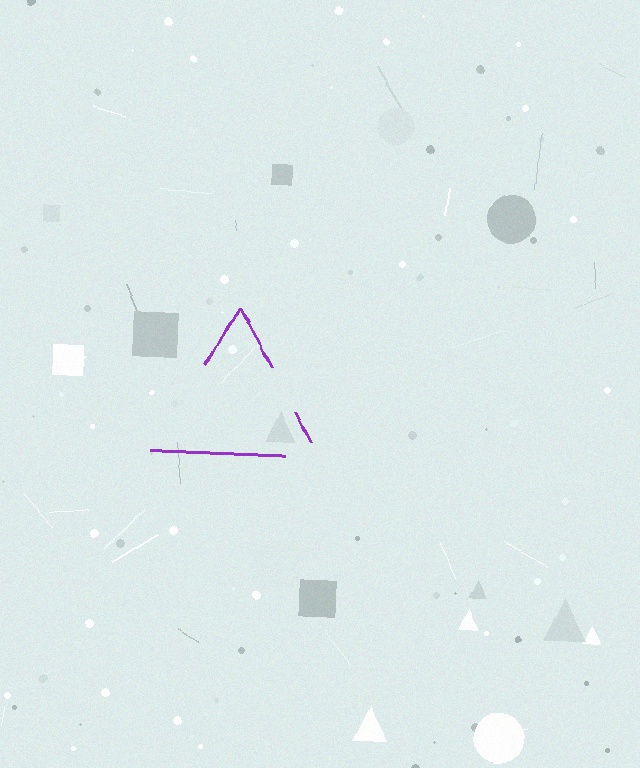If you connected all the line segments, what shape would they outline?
They would outline a triangle.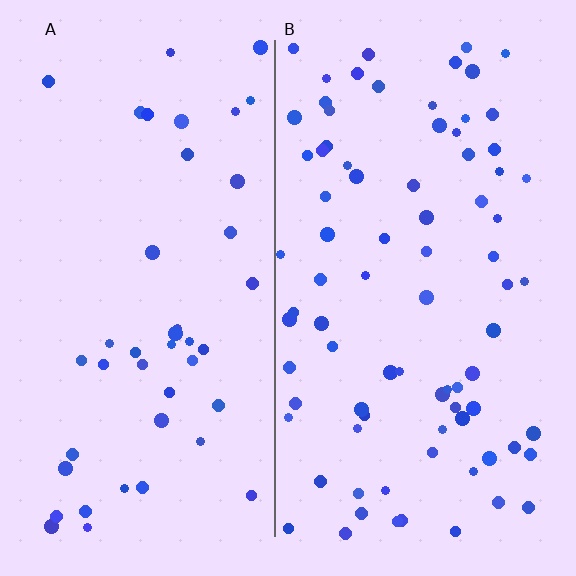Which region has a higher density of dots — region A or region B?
B (the right).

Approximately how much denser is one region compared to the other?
Approximately 1.9× — region B over region A.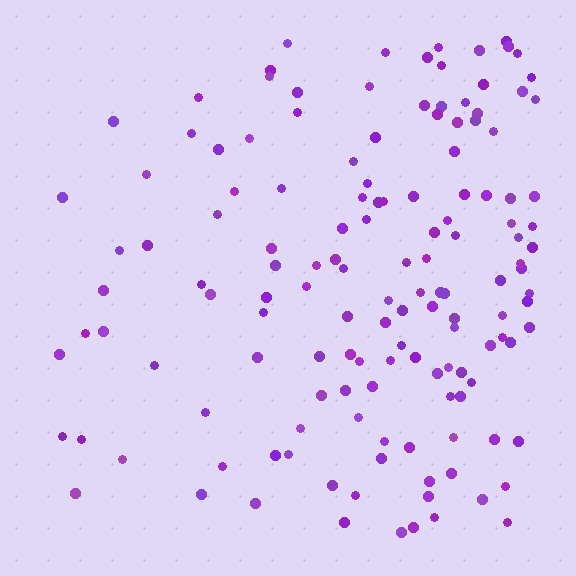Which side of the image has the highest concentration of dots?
The right.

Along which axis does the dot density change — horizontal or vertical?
Horizontal.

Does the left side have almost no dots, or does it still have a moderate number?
Still a moderate number, just noticeably fewer than the right.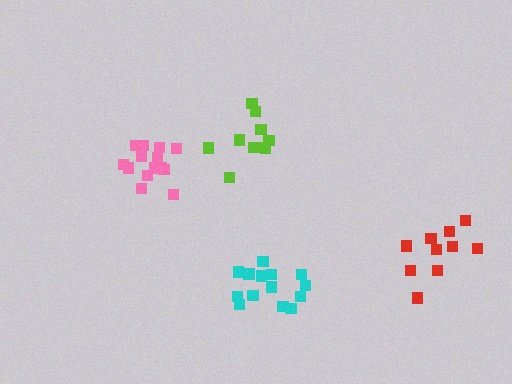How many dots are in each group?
Group 1: 10 dots, Group 2: 10 dots, Group 3: 14 dots, Group 4: 14 dots (48 total).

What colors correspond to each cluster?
The clusters are colored: lime, red, cyan, pink.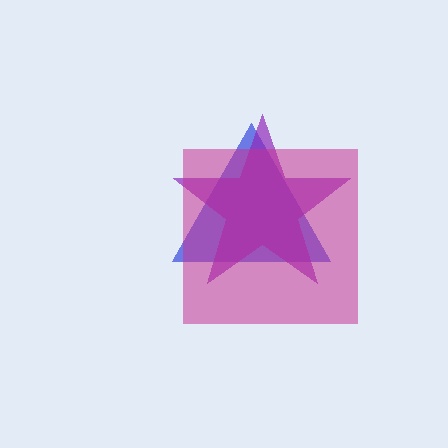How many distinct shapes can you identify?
There are 3 distinct shapes: a blue triangle, a purple star, a magenta square.